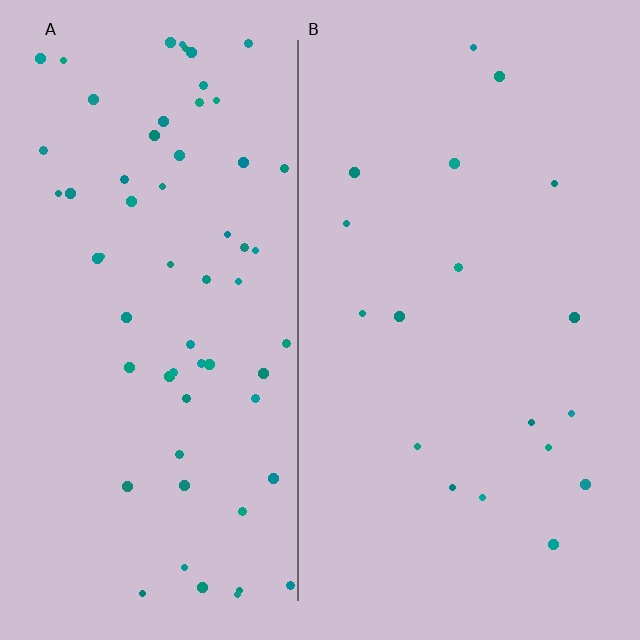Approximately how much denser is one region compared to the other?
Approximately 3.4× — region A over region B.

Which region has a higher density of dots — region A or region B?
A (the left).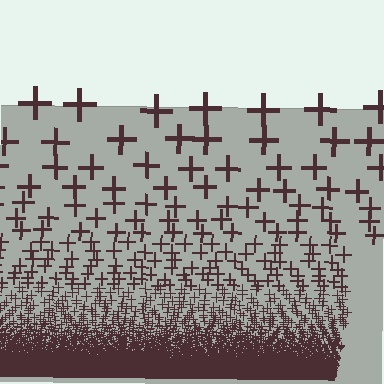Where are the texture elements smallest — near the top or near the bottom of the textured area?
Near the bottom.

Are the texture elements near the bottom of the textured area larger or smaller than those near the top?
Smaller. The gradient is inverted — elements near the bottom are smaller and denser.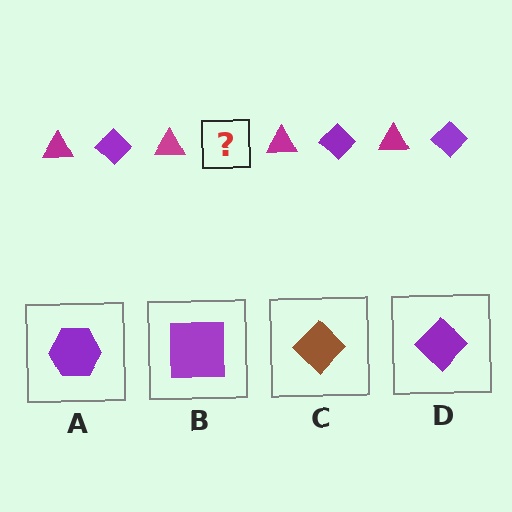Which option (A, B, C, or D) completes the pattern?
D.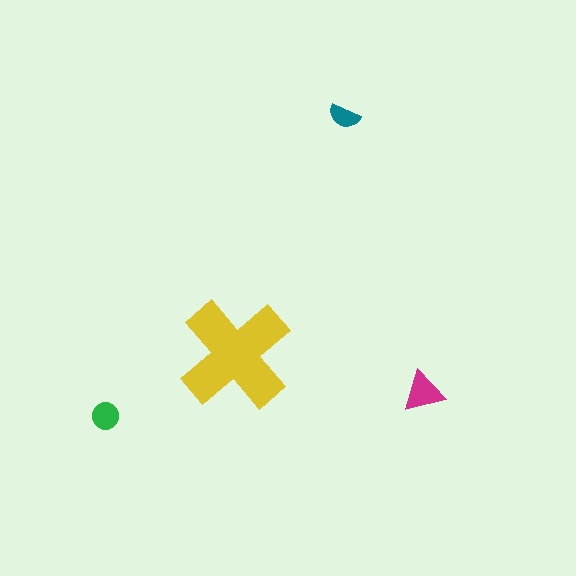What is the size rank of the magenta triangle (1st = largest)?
2nd.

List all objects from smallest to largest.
The teal semicircle, the green circle, the magenta triangle, the yellow cross.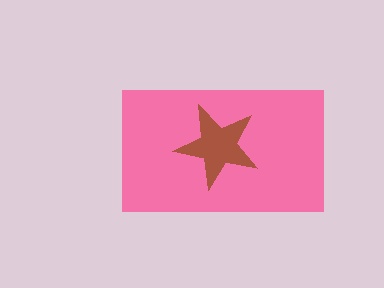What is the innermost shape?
The brown star.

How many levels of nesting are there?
2.